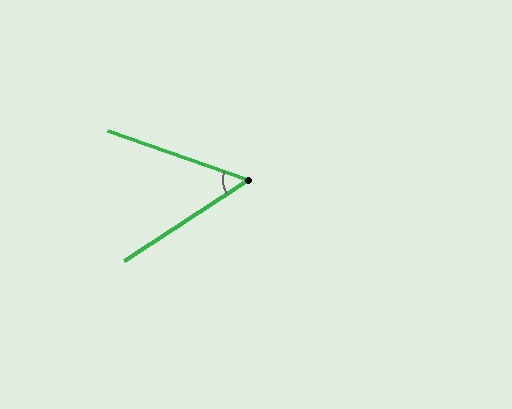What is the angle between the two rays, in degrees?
Approximately 52 degrees.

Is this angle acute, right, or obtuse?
It is acute.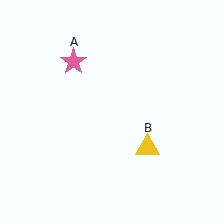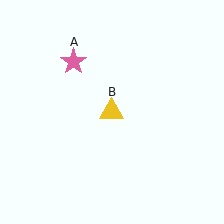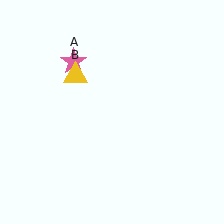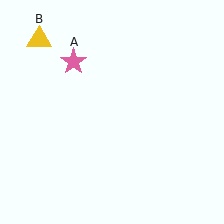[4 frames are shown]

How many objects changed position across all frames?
1 object changed position: yellow triangle (object B).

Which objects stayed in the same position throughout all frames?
Pink star (object A) remained stationary.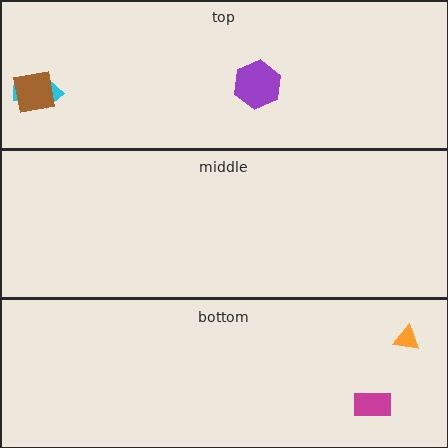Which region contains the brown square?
The top region.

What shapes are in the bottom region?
The magenta rectangle, the orange triangle.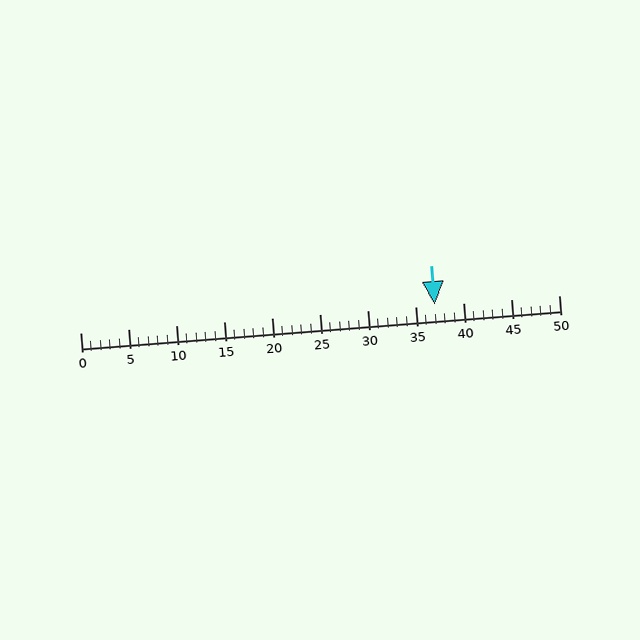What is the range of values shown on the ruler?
The ruler shows values from 0 to 50.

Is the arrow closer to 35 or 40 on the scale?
The arrow is closer to 35.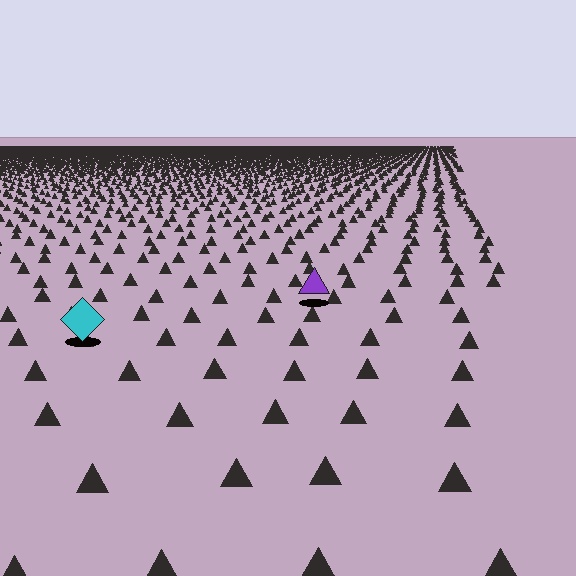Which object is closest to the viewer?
The cyan diamond is closest. The texture marks near it are larger and more spread out.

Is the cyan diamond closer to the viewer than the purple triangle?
Yes. The cyan diamond is closer — you can tell from the texture gradient: the ground texture is coarser near it.